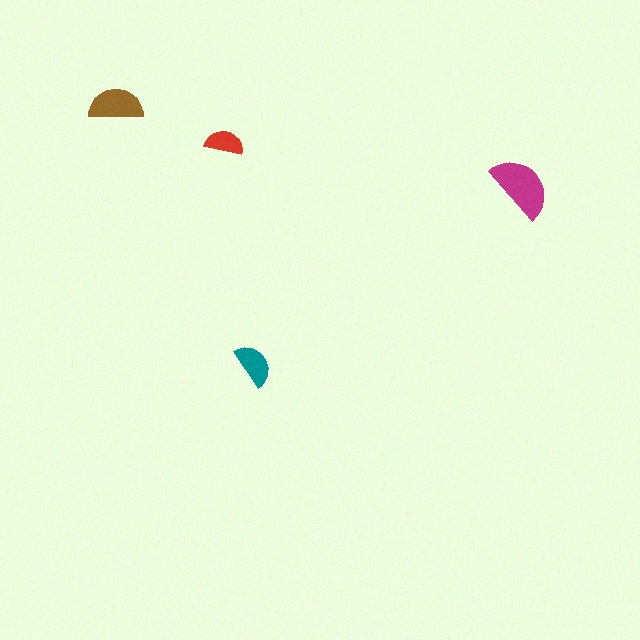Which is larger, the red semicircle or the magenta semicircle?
The magenta one.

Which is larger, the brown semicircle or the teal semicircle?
The brown one.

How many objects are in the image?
There are 4 objects in the image.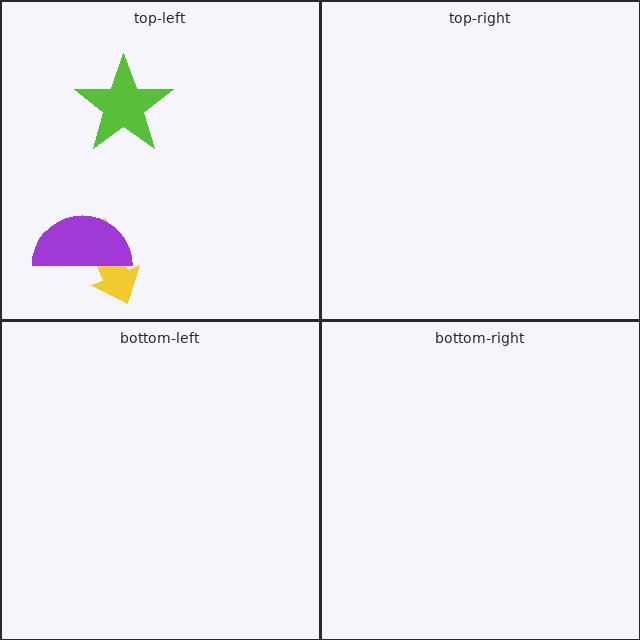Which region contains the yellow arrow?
The top-left region.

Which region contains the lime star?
The top-left region.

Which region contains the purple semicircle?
The top-left region.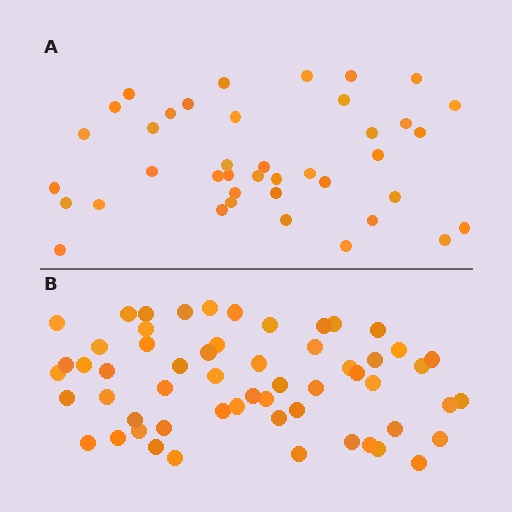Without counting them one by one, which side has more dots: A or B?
Region B (the bottom region) has more dots.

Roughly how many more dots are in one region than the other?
Region B has approximately 15 more dots than region A.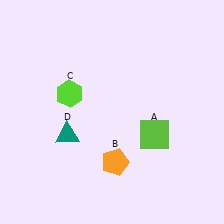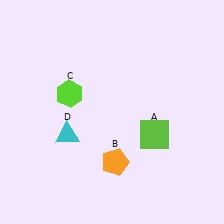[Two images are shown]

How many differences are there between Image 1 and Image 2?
There is 1 difference between the two images.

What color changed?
The triangle (D) changed from teal in Image 1 to cyan in Image 2.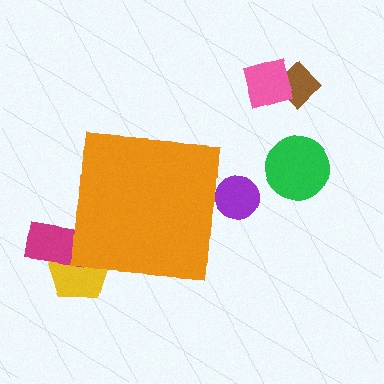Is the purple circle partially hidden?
Yes, the purple circle is partially hidden behind the orange square.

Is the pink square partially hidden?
No, the pink square is fully visible.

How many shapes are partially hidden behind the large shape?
3 shapes are partially hidden.